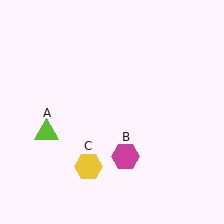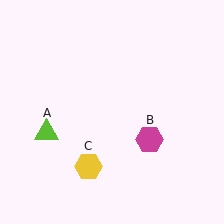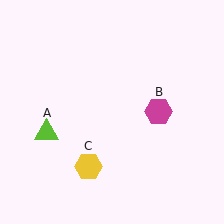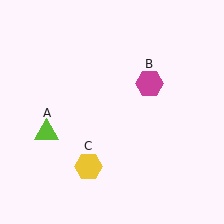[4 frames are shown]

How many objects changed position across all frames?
1 object changed position: magenta hexagon (object B).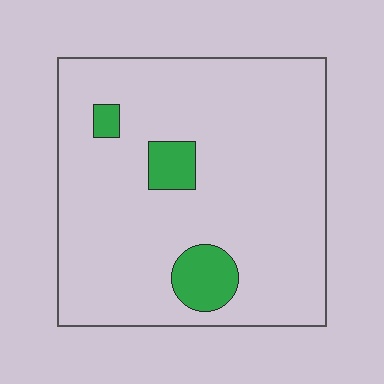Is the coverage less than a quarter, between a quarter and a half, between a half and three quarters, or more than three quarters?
Less than a quarter.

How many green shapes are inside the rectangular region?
3.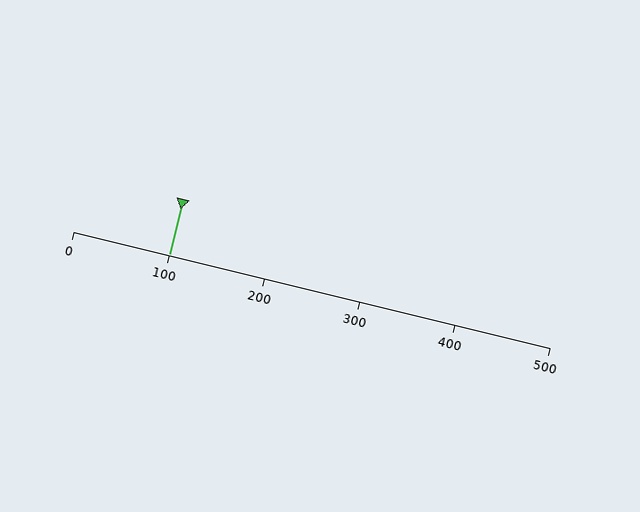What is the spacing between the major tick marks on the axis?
The major ticks are spaced 100 apart.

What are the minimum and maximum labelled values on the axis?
The axis runs from 0 to 500.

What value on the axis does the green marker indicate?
The marker indicates approximately 100.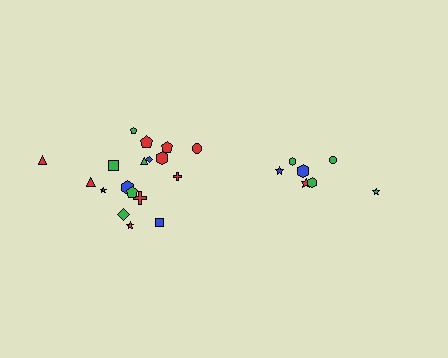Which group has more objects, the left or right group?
The left group.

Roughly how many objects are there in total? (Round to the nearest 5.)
Roughly 25 objects in total.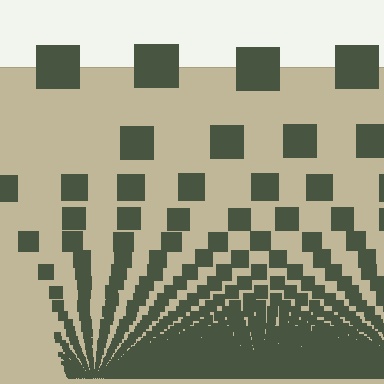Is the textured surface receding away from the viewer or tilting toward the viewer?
The surface appears to tilt toward the viewer. Texture elements get larger and sparser toward the top.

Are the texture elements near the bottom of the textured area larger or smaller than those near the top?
Smaller. The gradient is inverted — elements near the bottom are smaller and denser.